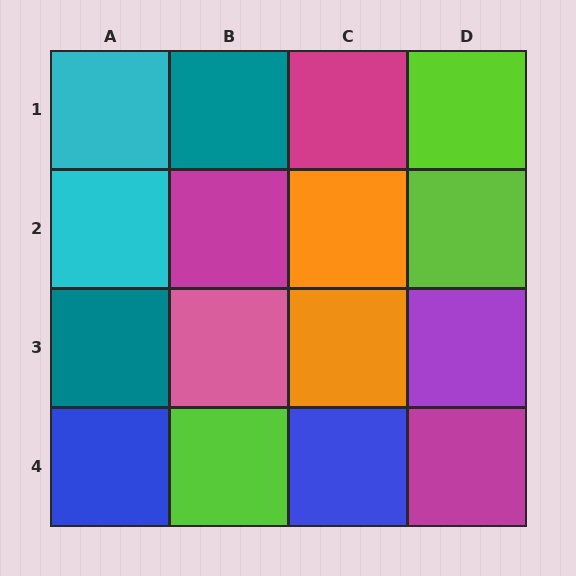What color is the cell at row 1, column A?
Cyan.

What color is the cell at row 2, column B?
Magenta.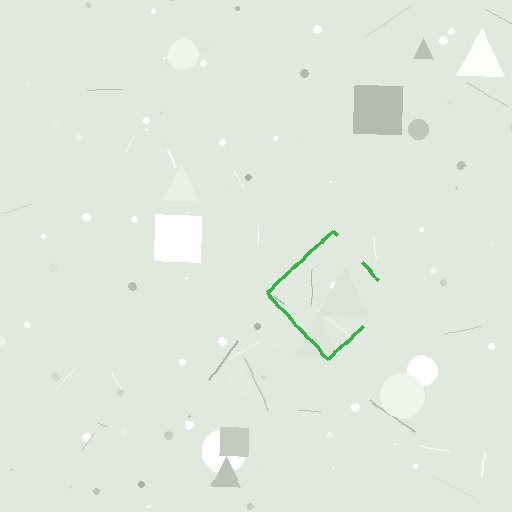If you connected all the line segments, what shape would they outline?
They would outline a diamond.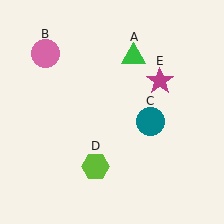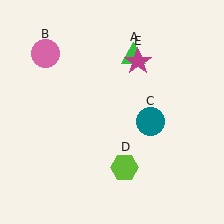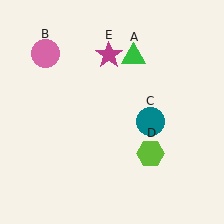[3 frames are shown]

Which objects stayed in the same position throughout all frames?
Green triangle (object A) and pink circle (object B) and teal circle (object C) remained stationary.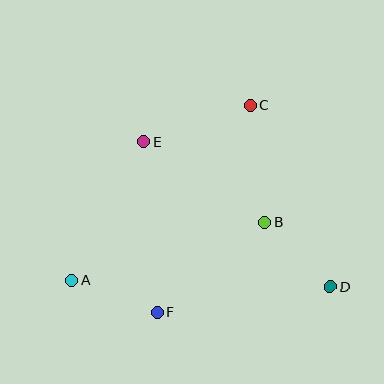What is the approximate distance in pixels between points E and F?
The distance between E and F is approximately 171 pixels.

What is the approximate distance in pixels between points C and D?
The distance between C and D is approximately 198 pixels.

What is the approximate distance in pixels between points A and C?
The distance between A and C is approximately 250 pixels.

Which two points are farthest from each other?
Points A and D are farthest from each other.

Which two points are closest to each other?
Points B and D are closest to each other.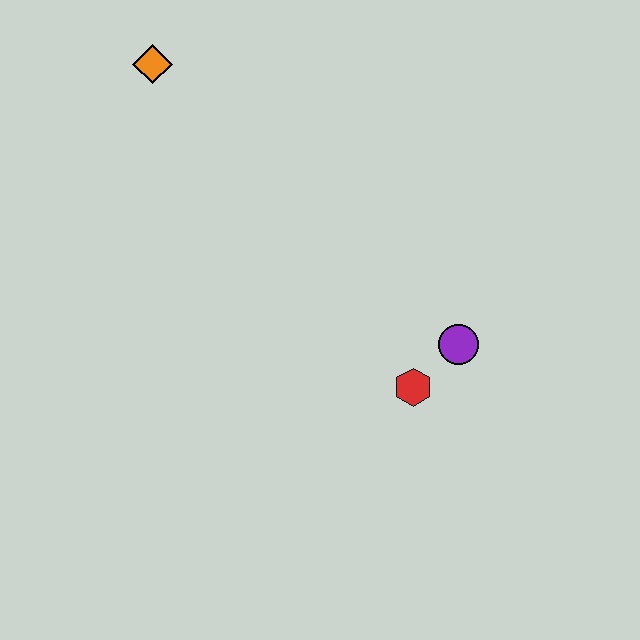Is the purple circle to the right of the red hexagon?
Yes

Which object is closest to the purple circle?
The red hexagon is closest to the purple circle.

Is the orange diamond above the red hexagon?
Yes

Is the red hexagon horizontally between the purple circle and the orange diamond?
Yes